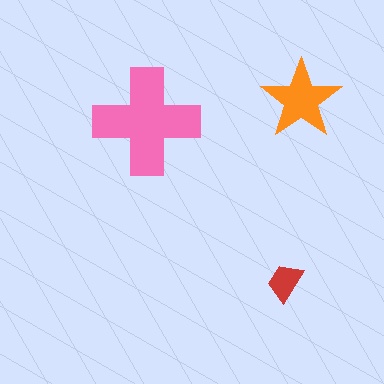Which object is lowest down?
The red trapezoid is bottommost.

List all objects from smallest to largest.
The red trapezoid, the orange star, the pink cross.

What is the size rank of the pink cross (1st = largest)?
1st.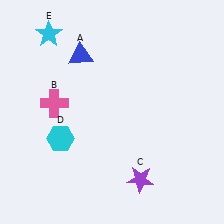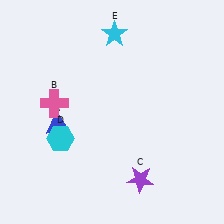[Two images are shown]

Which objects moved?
The objects that moved are: the blue triangle (A), the cyan star (E).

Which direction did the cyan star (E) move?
The cyan star (E) moved right.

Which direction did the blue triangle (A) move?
The blue triangle (A) moved down.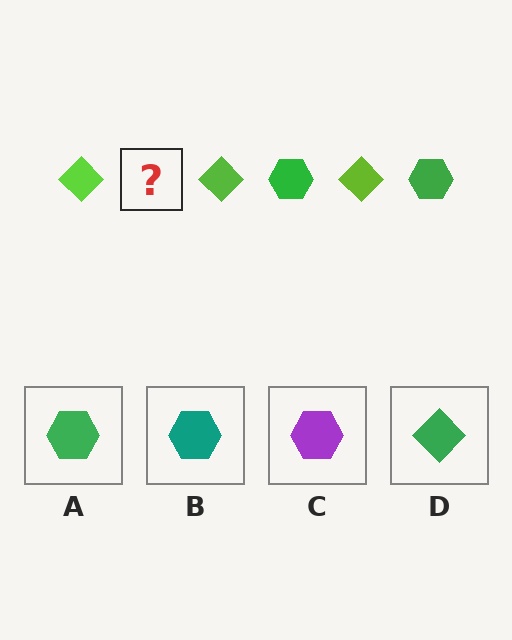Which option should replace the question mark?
Option A.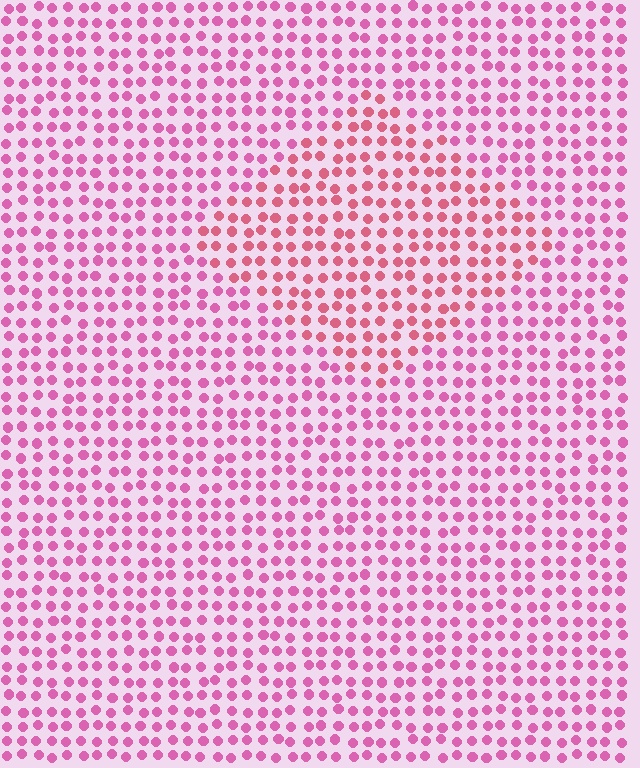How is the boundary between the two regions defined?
The boundary is defined purely by a slight shift in hue (about 23 degrees). Spacing, size, and orientation are identical on both sides.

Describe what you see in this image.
The image is filled with small pink elements in a uniform arrangement. A diamond-shaped region is visible where the elements are tinted to a slightly different hue, forming a subtle color boundary.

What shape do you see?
I see a diamond.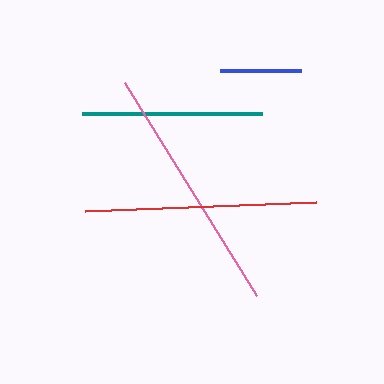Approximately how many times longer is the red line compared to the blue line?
The red line is approximately 2.9 times the length of the blue line.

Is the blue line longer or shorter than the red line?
The red line is longer than the blue line.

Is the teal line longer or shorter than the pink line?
The pink line is longer than the teal line.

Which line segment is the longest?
The pink line is the longest at approximately 250 pixels.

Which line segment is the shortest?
The blue line is the shortest at approximately 80 pixels.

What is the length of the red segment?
The red segment is approximately 232 pixels long.